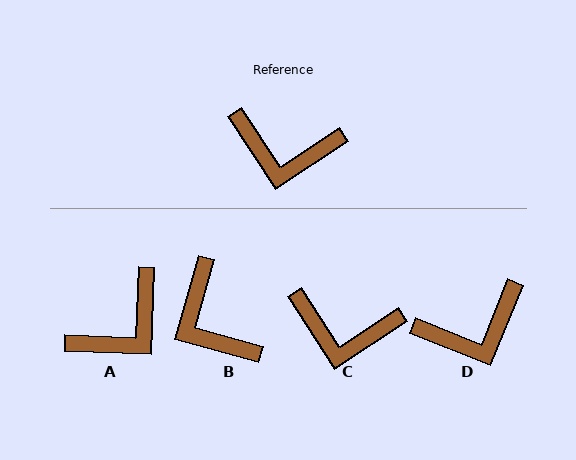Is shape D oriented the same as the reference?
No, it is off by about 35 degrees.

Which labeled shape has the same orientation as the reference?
C.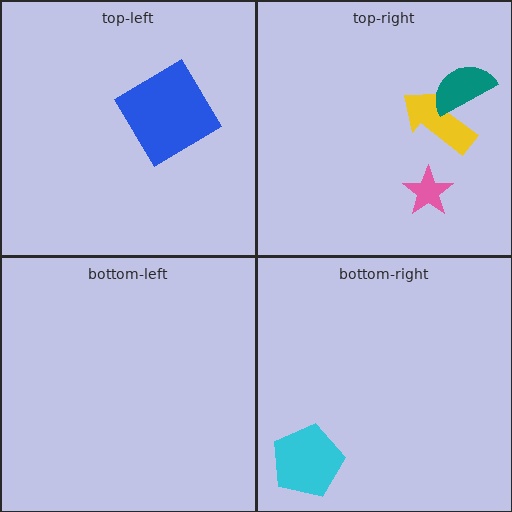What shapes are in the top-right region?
The yellow arrow, the pink star, the teal semicircle.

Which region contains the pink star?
The top-right region.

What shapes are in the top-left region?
The blue diamond.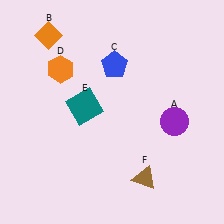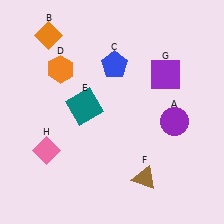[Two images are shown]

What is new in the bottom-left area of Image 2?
A pink diamond (H) was added in the bottom-left area of Image 2.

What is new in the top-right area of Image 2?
A purple square (G) was added in the top-right area of Image 2.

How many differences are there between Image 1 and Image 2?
There are 2 differences between the two images.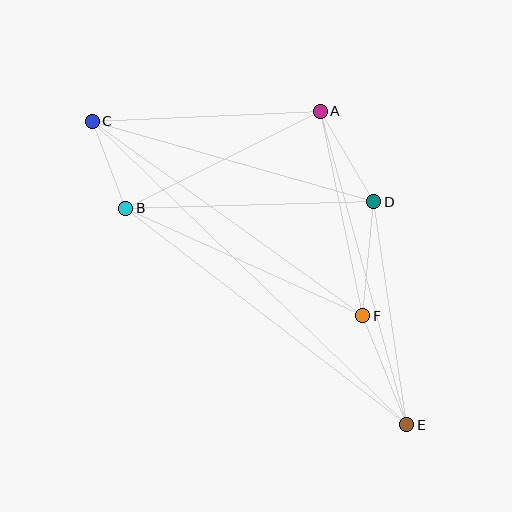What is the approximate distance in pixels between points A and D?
The distance between A and D is approximately 105 pixels.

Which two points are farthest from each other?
Points C and E are farthest from each other.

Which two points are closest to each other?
Points B and C are closest to each other.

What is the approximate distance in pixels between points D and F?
The distance between D and F is approximately 115 pixels.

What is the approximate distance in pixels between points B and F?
The distance between B and F is approximately 261 pixels.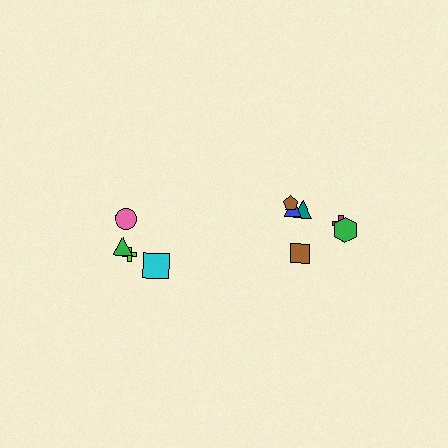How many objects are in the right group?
There are 6 objects.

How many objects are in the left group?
There are 4 objects.